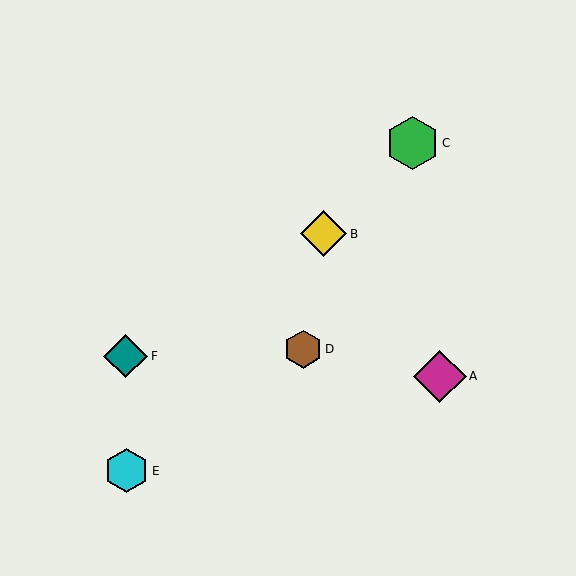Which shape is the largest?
The green hexagon (labeled C) is the largest.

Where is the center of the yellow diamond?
The center of the yellow diamond is at (324, 234).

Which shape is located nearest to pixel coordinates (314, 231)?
The yellow diamond (labeled B) at (324, 234) is nearest to that location.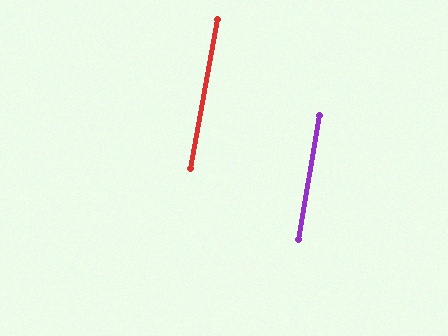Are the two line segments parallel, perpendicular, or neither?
Parallel — their directions differ by only 0.5°.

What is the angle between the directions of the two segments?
Approximately 1 degree.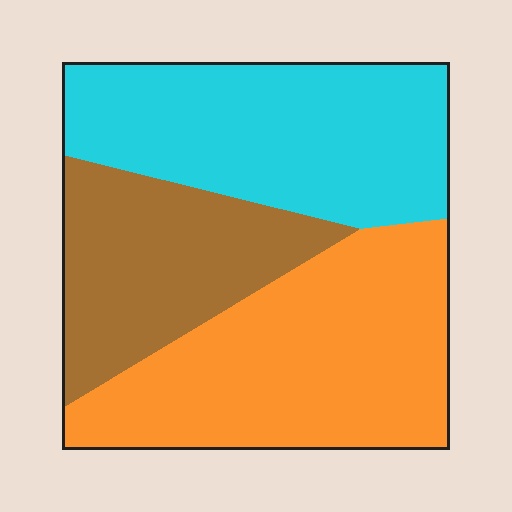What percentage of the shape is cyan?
Cyan takes up about one third (1/3) of the shape.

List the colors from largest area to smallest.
From largest to smallest: orange, cyan, brown.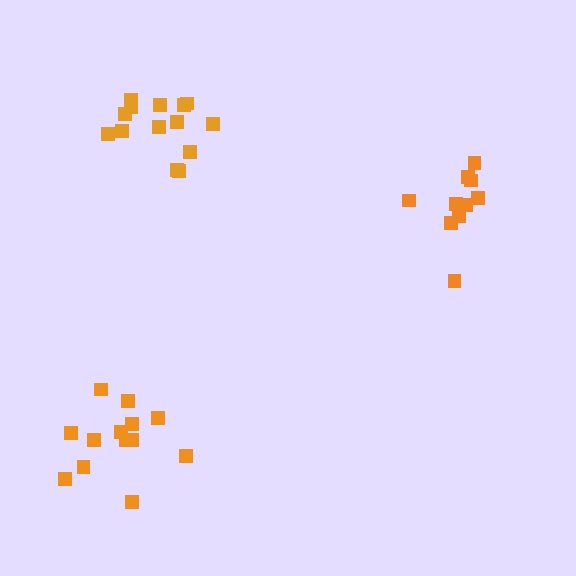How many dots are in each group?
Group 1: 13 dots, Group 2: 14 dots, Group 3: 10 dots (37 total).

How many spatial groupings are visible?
There are 3 spatial groupings.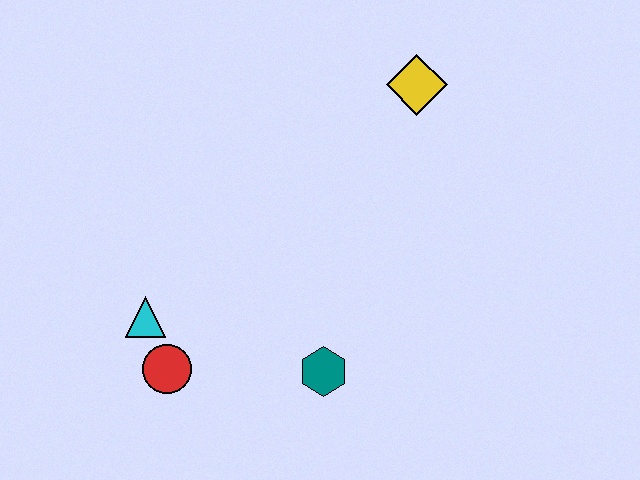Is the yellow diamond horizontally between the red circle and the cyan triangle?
No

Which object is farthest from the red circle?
The yellow diamond is farthest from the red circle.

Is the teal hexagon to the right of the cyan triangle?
Yes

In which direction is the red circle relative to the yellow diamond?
The red circle is below the yellow diamond.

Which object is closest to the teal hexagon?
The red circle is closest to the teal hexagon.